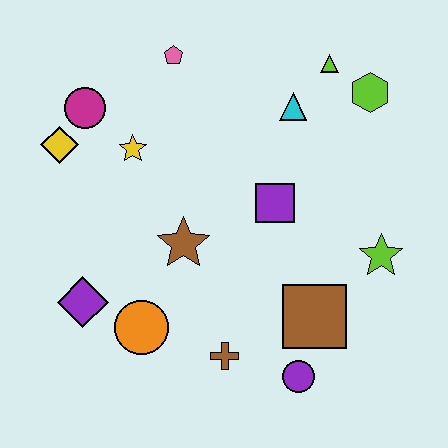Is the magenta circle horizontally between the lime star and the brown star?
No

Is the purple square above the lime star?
Yes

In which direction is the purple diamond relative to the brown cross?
The purple diamond is to the left of the brown cross.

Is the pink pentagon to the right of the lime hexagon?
No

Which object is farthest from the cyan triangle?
The purple diamond is farthest from the cyan triangle.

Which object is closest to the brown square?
The purple circle is closest to the brown square.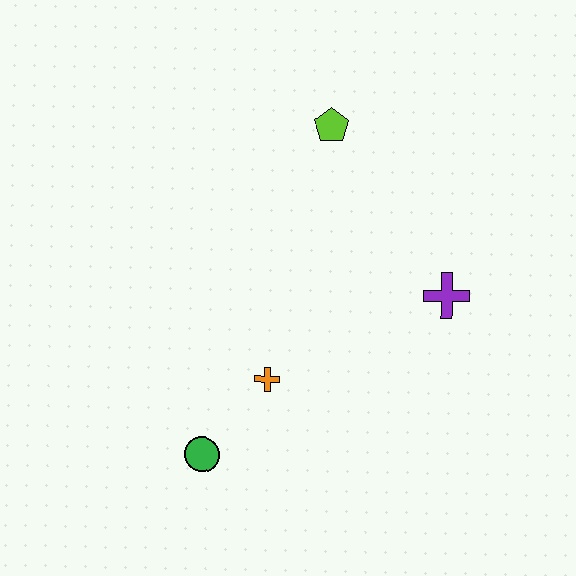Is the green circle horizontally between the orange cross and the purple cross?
No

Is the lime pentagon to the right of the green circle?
Yes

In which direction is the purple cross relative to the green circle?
The purple cross is to the right of the green circle.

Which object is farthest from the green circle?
The lime pentagon is farthest from the green circle.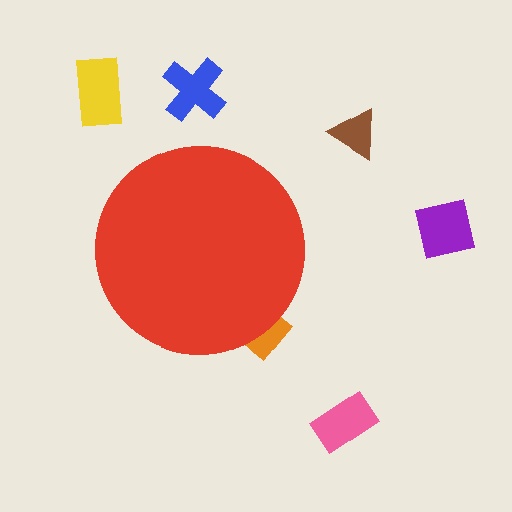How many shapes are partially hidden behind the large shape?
1 shape is partially hidden.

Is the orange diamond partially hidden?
Yes, the orange diamond is partially hidden behind the red circle.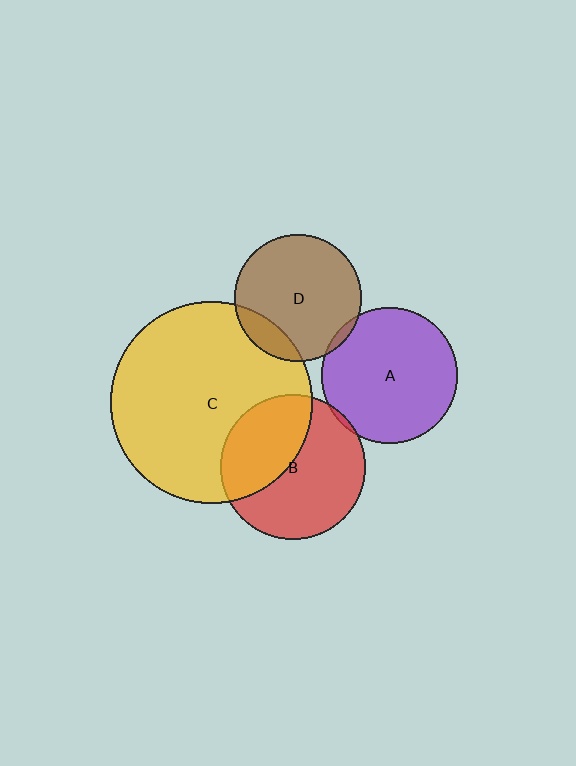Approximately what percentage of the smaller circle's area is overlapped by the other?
Approximately 15%.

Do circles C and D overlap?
Yes.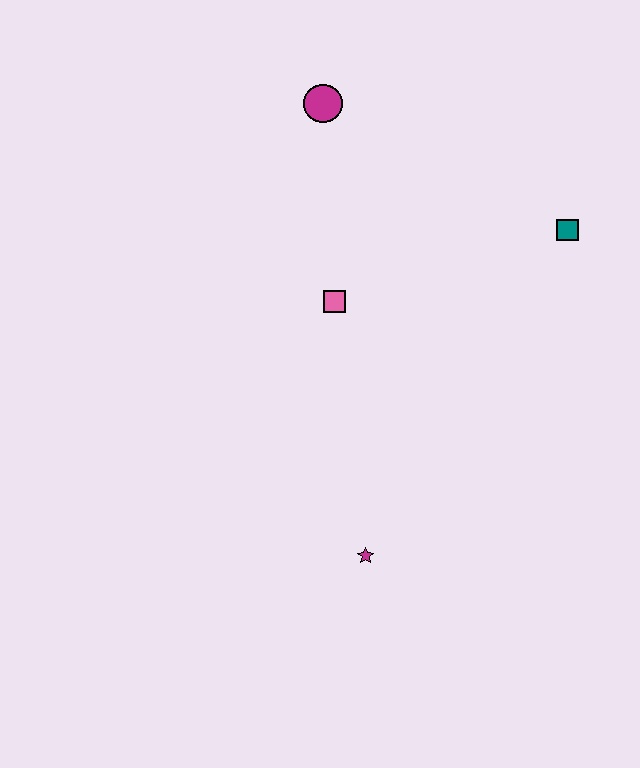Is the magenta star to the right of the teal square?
No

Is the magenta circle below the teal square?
No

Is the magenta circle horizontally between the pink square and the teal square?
No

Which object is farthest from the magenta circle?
The magenta star is farthest from the magenta circle.